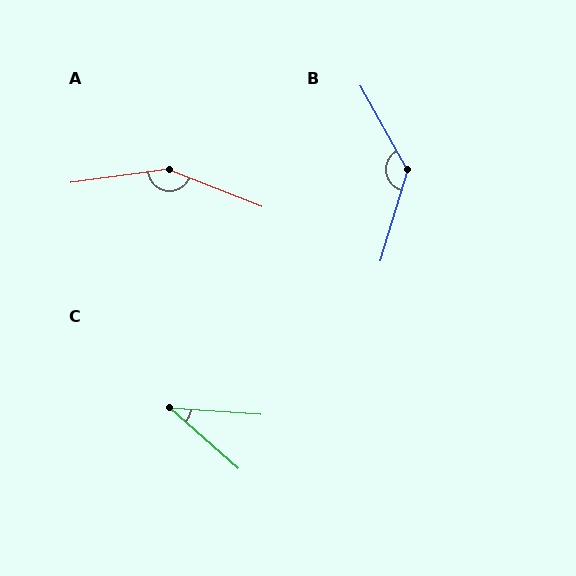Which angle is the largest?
A, at approximately 150 degrees.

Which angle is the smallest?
C, at approximately 37 degrees.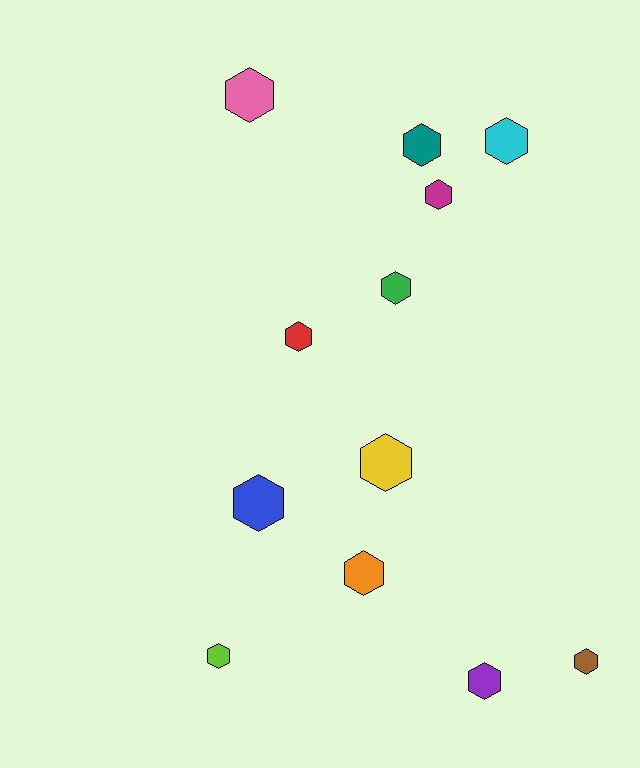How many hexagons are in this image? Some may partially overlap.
There are 12 hexagons.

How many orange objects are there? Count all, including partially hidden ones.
There is 1 orange object.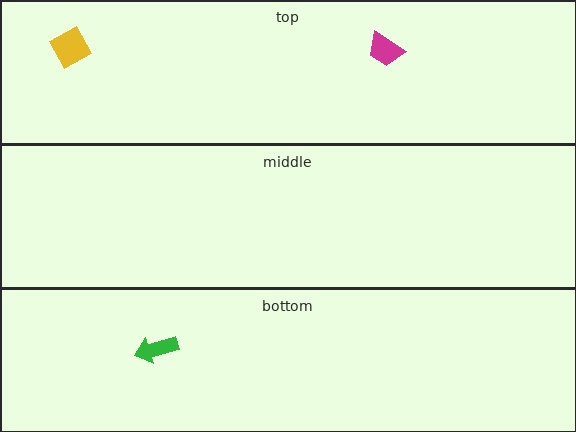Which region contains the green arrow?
The bottom region.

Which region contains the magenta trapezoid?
The top region.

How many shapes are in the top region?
2.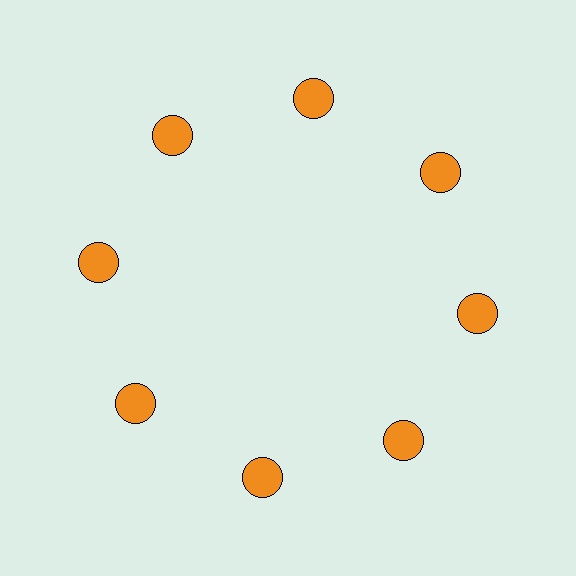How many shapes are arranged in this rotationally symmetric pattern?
There are 8 shapes, arranged in 8 groups of 1.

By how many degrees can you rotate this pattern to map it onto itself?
The pattern maps onto itself every 45 degrees of rotation.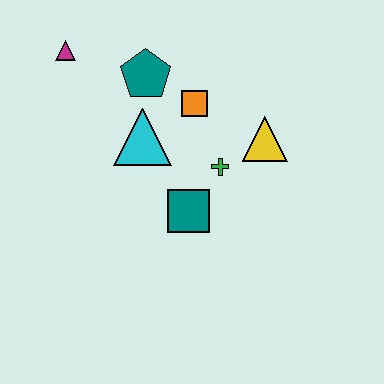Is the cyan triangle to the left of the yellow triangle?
Yes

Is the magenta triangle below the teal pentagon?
No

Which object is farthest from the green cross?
The magenta triangle is farthest from the green cross.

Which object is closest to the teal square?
The green cross is closest to the teal square.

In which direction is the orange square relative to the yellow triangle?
The orange square is to the left of the yellow triangle.